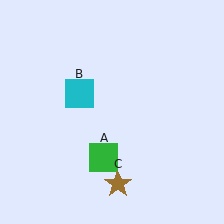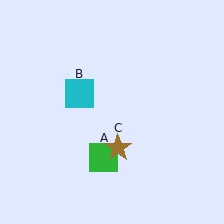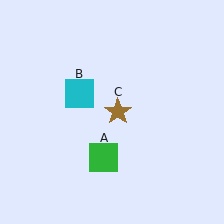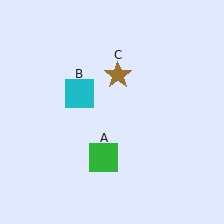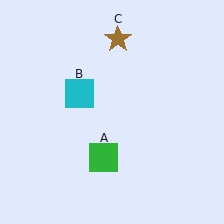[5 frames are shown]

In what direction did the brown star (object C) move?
The brown star (object C) moved up.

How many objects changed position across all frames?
1 object changed position: brown star (object C).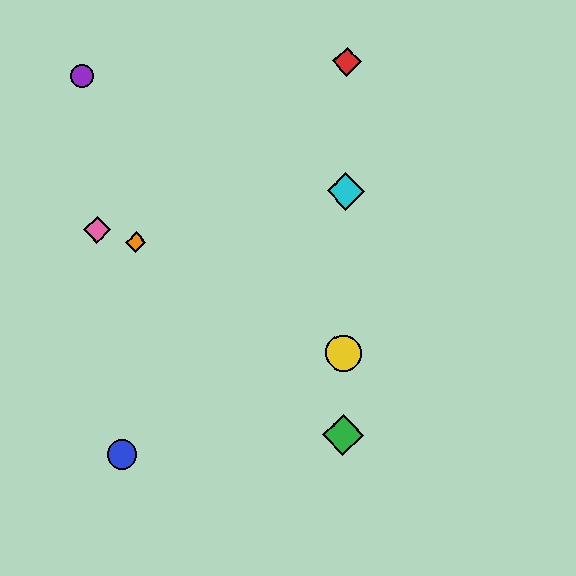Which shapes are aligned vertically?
The red diamond, the green diamond, the yellow circle, the cyan diamond are aligned vertically.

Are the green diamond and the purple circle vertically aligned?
No, the green diamond is at x≈343 and the purple circle is at x≈82.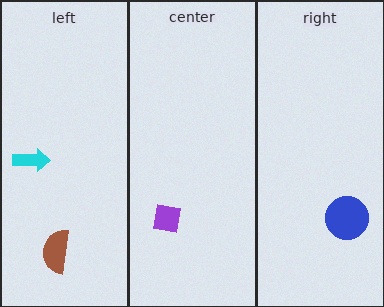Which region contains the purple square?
The center region.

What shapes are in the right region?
The blue circle.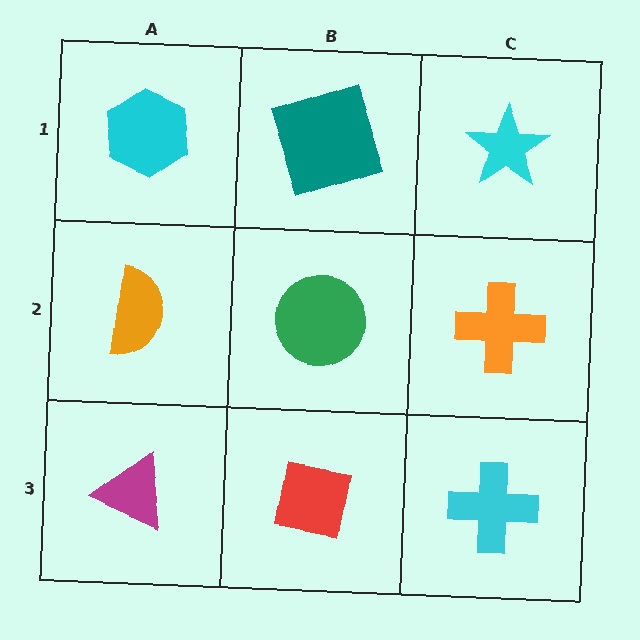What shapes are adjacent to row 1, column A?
An orange semicircle (row 2, column A), a teal square (row 1, column B).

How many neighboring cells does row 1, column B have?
3.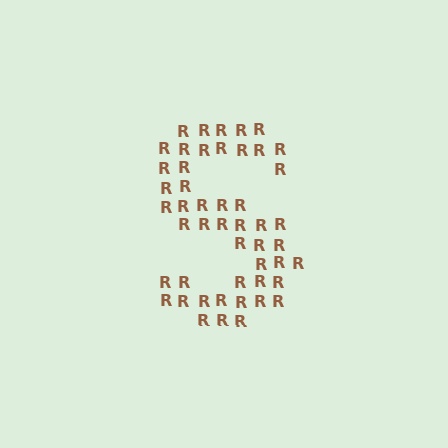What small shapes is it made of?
It is made of small letter R's.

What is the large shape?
The large shape is the letter S.